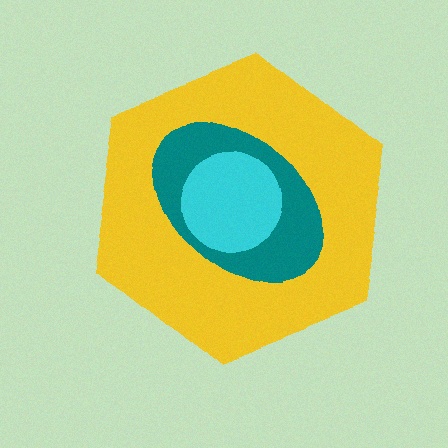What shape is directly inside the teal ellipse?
The cyan circle.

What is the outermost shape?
The yellow hexagon.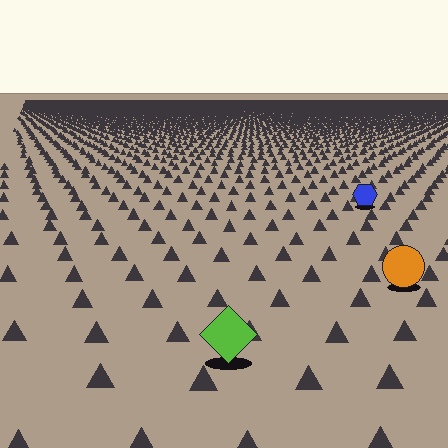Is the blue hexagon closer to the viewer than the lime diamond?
No. The lime diamond is closer — you can tell from the texture gradient: the ground texture is coarser near it.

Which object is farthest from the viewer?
The blue hexagon is farthest from the viewer. It appears smaller and the ground texture around it is denser.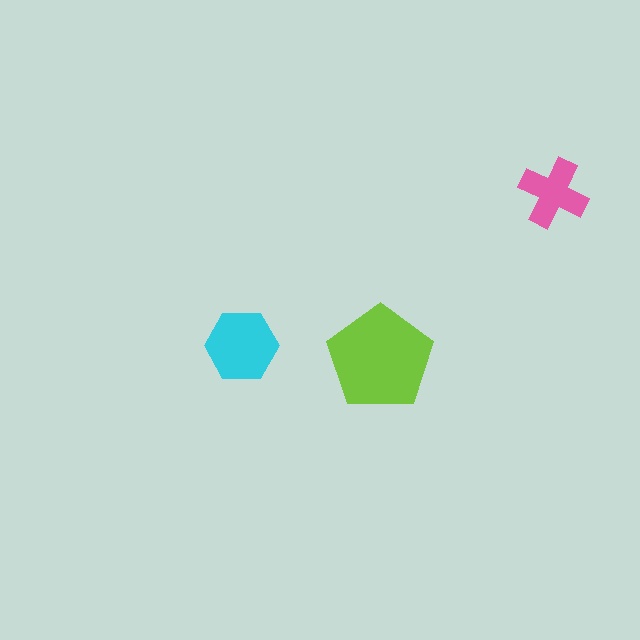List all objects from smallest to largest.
The pink cross, the cyan hexagon, the lime pentagon.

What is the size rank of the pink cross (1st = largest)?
3rd.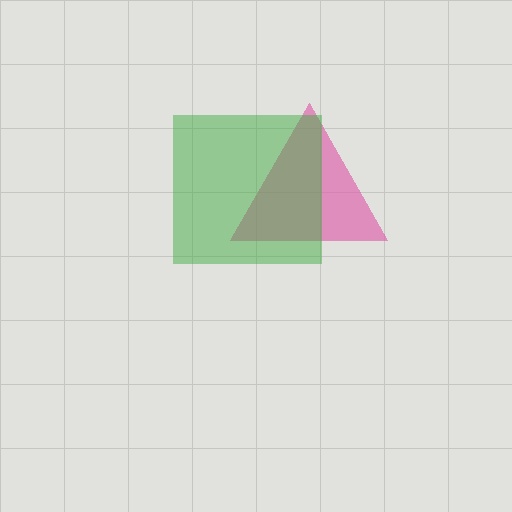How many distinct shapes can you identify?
There are 2 distinct shapes: a pink triangle, a green square.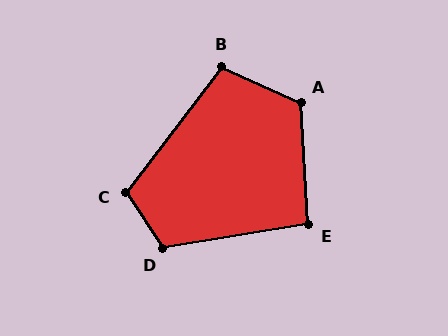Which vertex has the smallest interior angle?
E, at approximately 96 degrees.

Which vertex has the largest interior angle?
A, at approximately 117 degrees.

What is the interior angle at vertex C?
Approximately 110 degrees (obtuse).